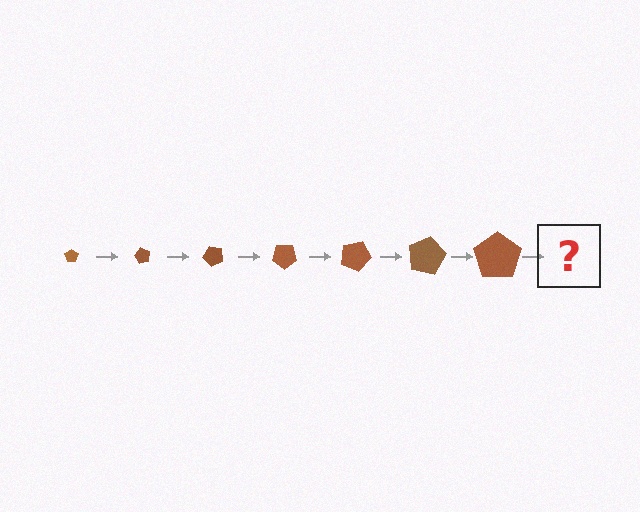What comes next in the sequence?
The next element should be a pentagon, larger than the previous one and rotated 420 degrees from the start.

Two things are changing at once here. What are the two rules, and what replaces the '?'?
The two rules are that the pentagon grows larger each step and it rotates 60 degrees each step. The '?' should be a pentagon, larger than the previous one and rotated 420 degrees from the start.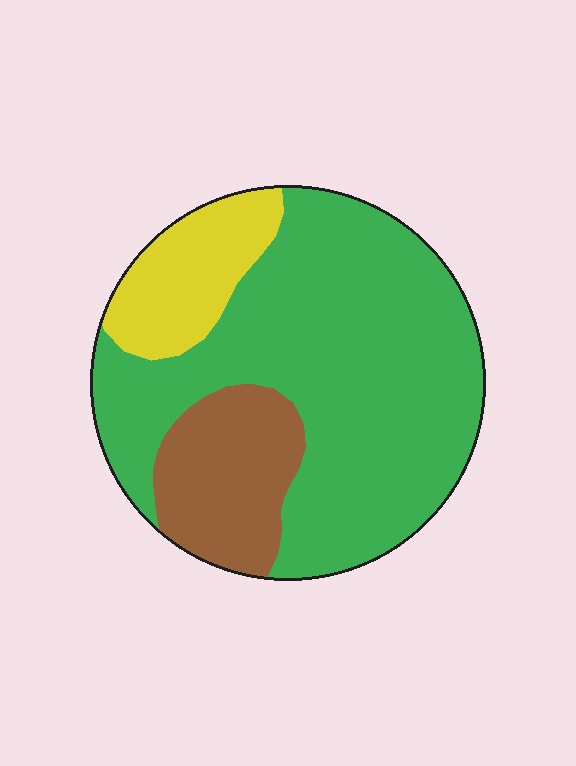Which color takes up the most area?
Green, at roughly 70%.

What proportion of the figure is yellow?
Yellow covers about 15% of the figure.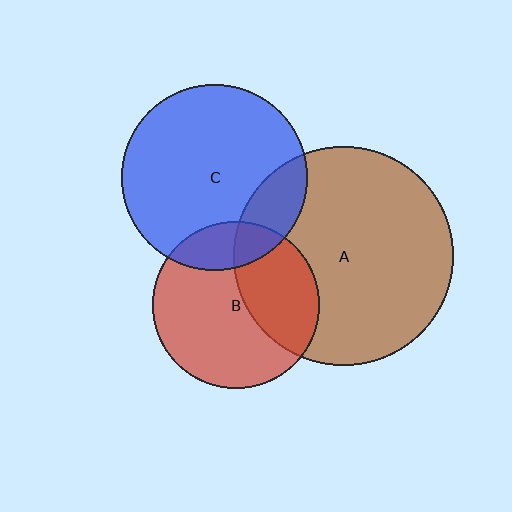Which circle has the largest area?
Circle A (brown).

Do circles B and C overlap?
Yes.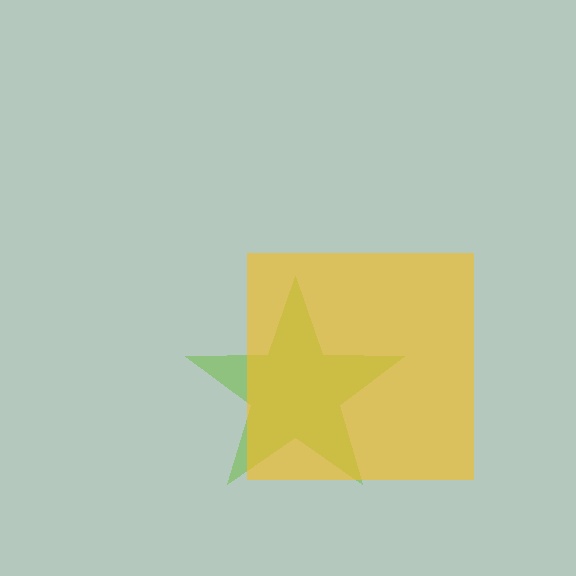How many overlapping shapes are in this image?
There are 2 overlapping shapes in the image.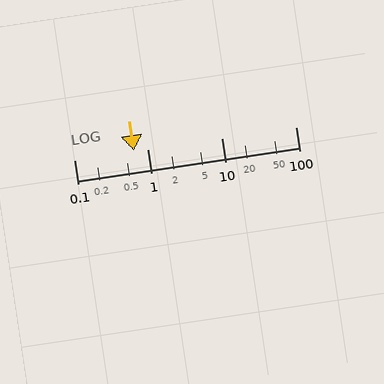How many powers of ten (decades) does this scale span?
The scale spans 3 decades, from 0.1 to 100.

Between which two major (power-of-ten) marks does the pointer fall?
The pointer is between 0.1 and 1.